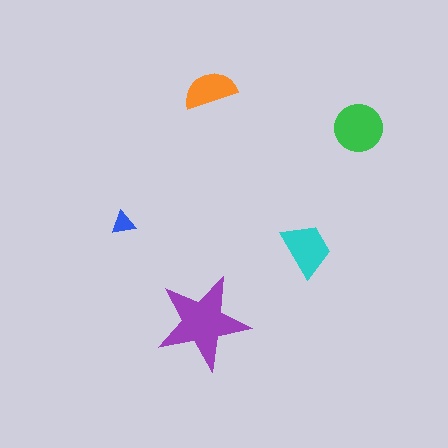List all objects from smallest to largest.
The blue triangle, the orange semicircle, the cyan trapezoid, the green circle, the purple star.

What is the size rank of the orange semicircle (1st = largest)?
4th.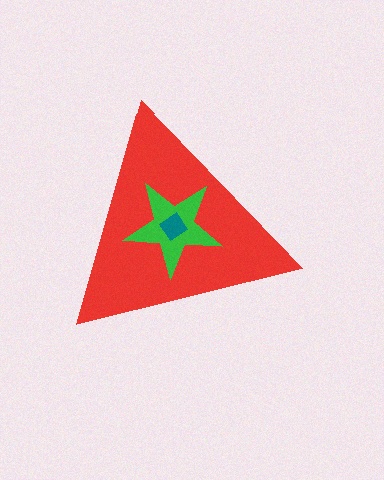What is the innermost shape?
The teal diamond.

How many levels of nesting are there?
3.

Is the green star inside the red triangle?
Yes.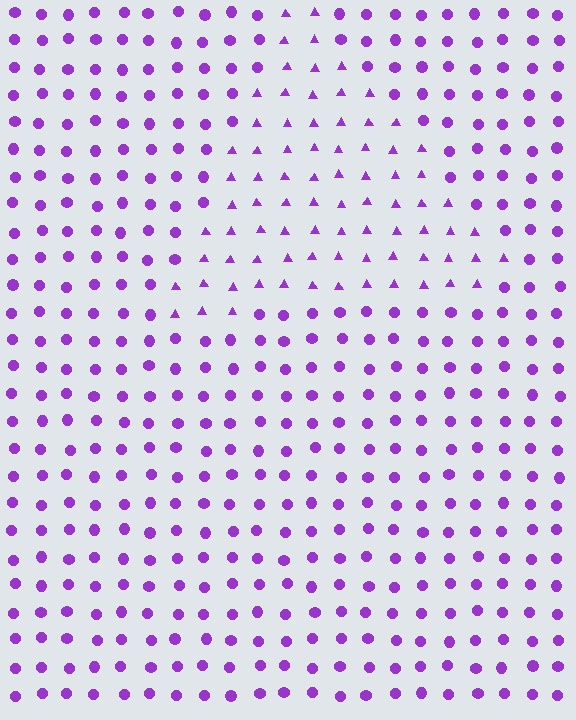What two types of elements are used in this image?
The image uses triangles inside the triangle region and circles outside it.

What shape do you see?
I see a triangle.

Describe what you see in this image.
The image is filled with small purple elements arranged in a uniform grid. A triangle-shaped region contains triangles, while the surrounding area contains circles. The boundary is defined purely by the change in element shape.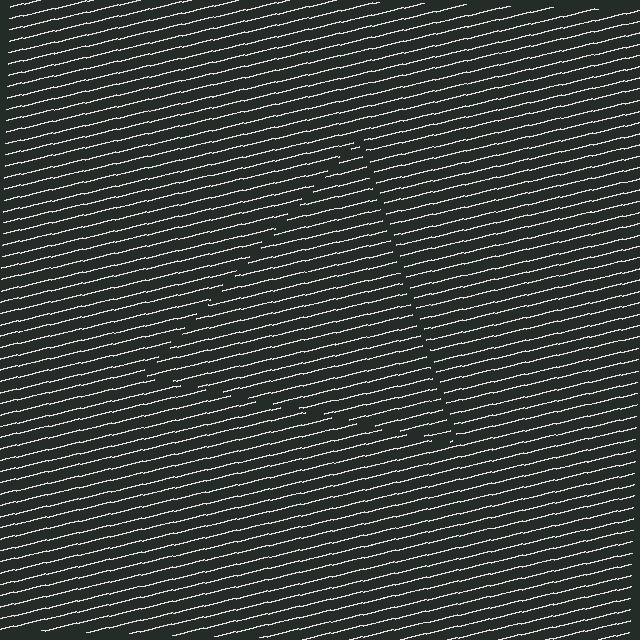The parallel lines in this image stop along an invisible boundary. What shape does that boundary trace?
An illusory triangle. The interior of the shape contains the same grating, shifted by half a period — the contour is defined by the phase discontinuity where line-ends from the inner and outer gratings abut.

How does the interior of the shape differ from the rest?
The interior of the shape contains the same grating, shifted by half a period — the contour is defined by the phase discontinuity where line-ends from the inner and outer gratings abut.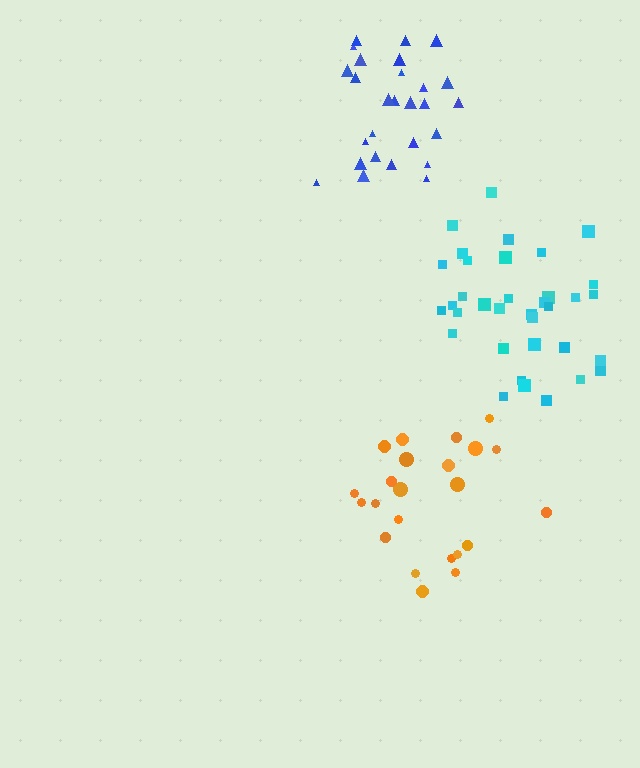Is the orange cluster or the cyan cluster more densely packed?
Cyan.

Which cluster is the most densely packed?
Blue.